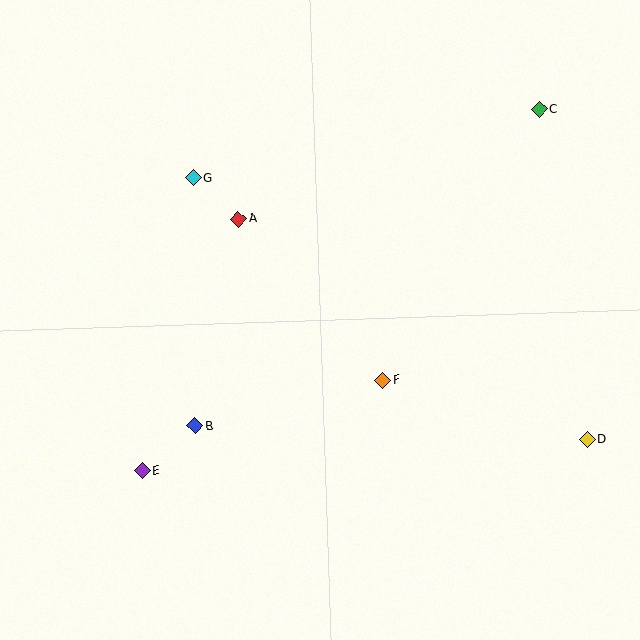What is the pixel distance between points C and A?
The distance between C and A is 321 pixels.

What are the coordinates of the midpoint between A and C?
The midpoint between A and C is at (389, 164).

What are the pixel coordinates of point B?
Point B is at (195, 426).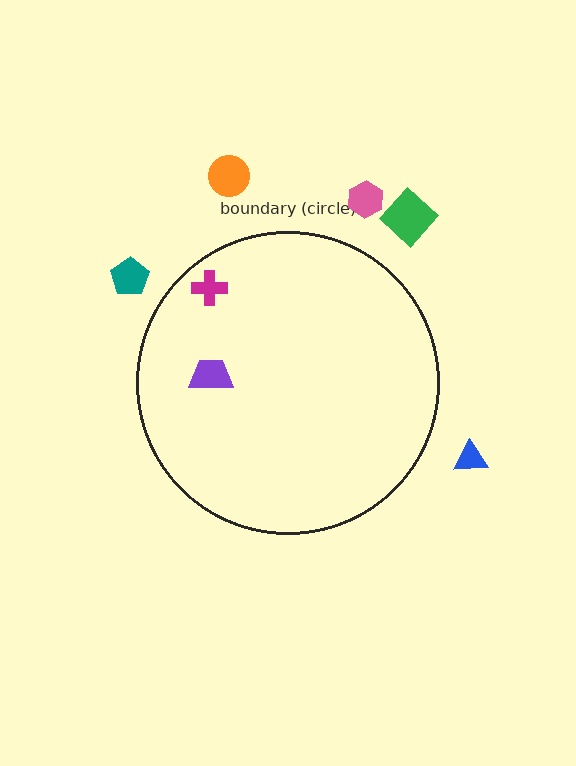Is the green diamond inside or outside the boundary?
Outside.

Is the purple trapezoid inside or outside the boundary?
Inside.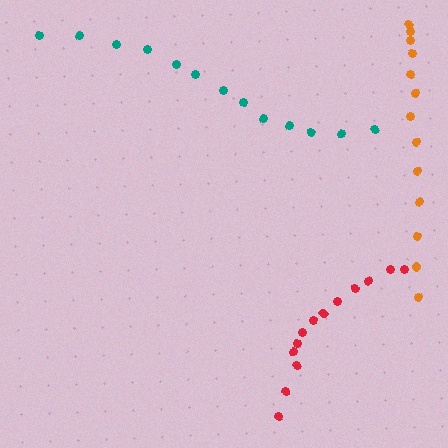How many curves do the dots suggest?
There are 3 distinct paths.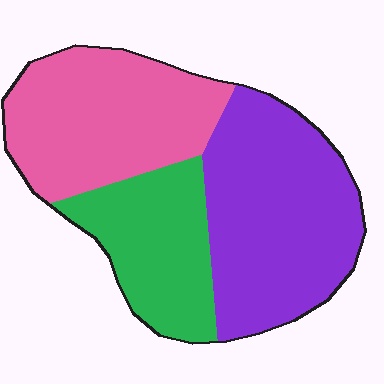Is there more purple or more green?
Purple.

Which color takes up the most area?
Purple, at roughly 40%.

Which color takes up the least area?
Green, at roughly 25%.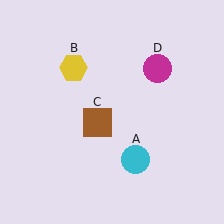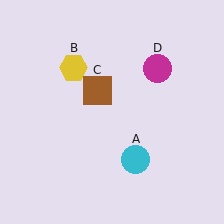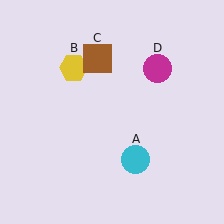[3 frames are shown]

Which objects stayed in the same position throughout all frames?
Cyan circle (object A) and yellow hexagon (object B) and magenta circle (object D) remained stationary.